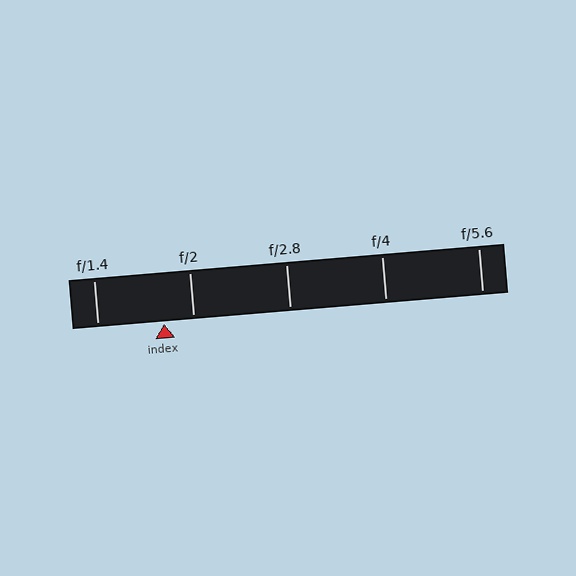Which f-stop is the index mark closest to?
The index mark is closest to f/2.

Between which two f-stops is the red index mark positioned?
The index mark is between f/1.4 and f/2.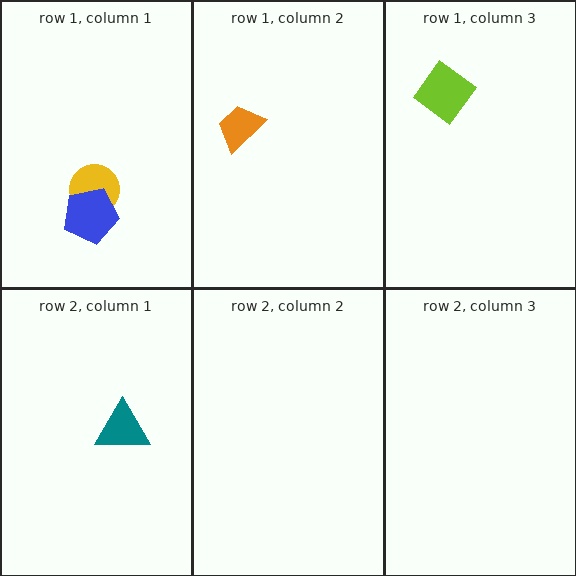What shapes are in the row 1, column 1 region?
The yellow circle, the blue pentagon.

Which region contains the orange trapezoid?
The row 1, column 2 region.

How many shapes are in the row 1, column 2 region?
1.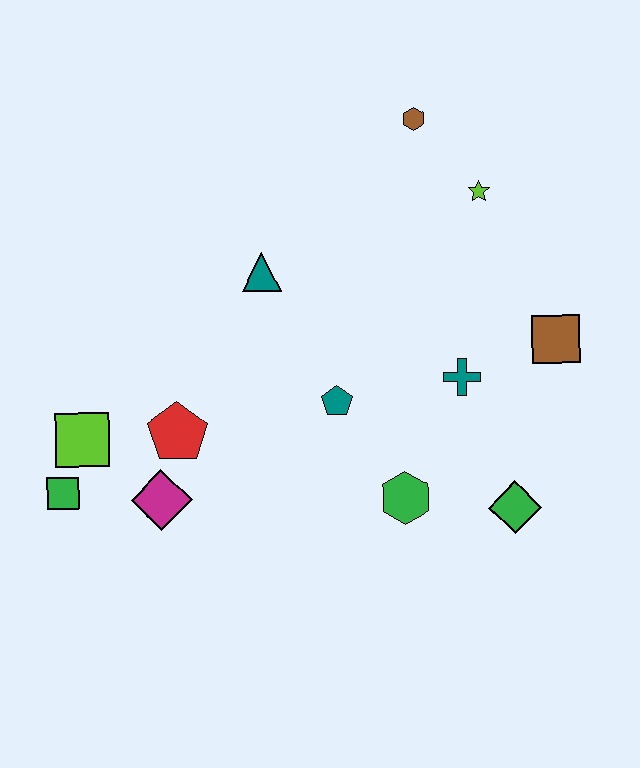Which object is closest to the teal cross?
The brown square is closest to the teal cross.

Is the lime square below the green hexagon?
No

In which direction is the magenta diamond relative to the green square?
The magenta diamond is to the right of the green square.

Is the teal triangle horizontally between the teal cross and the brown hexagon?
No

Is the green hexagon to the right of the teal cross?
No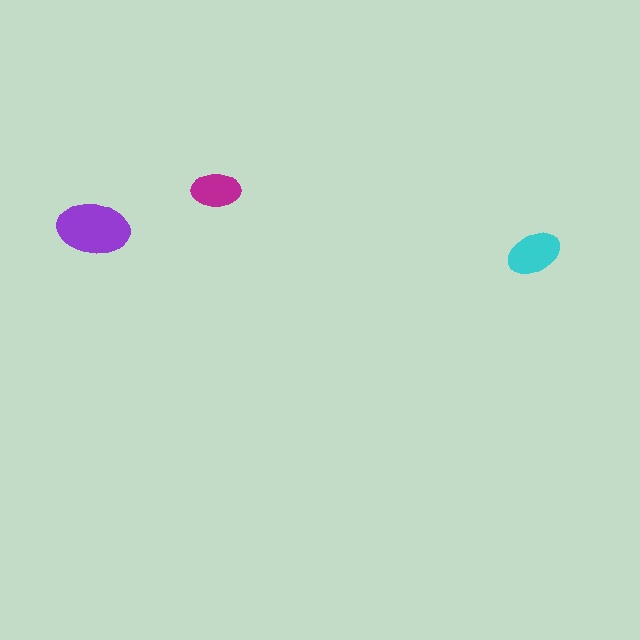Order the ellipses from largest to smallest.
the purple one, the cyan one, the magenta one.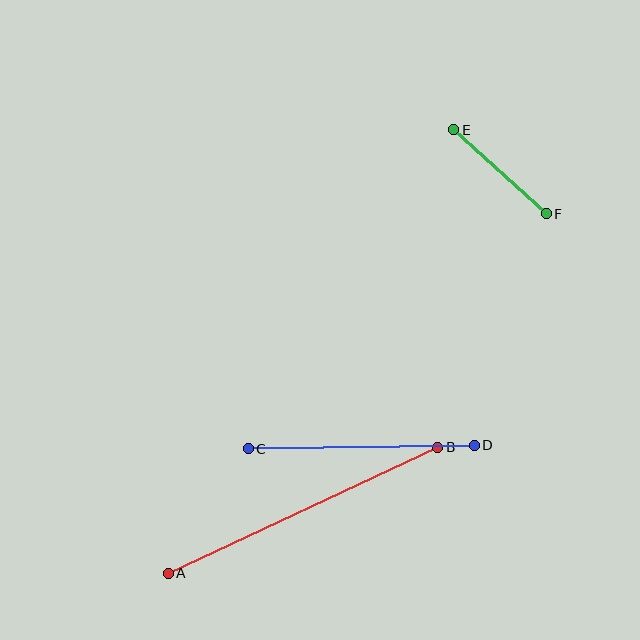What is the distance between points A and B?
The distance is approximately 297 pixels.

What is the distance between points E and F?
The distance is approximately 125 pixels.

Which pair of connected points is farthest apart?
Points A and B are farthest apart.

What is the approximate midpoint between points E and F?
The midpoint is at approximately (500, 172) pixels.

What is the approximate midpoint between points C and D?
The midpoint is at approximately (361, 447) pixels.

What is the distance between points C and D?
The distance is approximately 226 pixels.